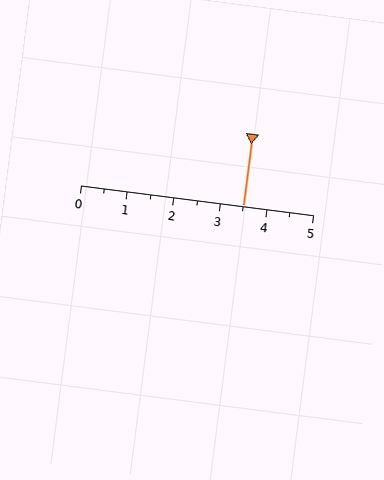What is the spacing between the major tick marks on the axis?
The major ticks are spaced 1 apart.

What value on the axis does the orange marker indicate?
The marker indicates approximately 3.5.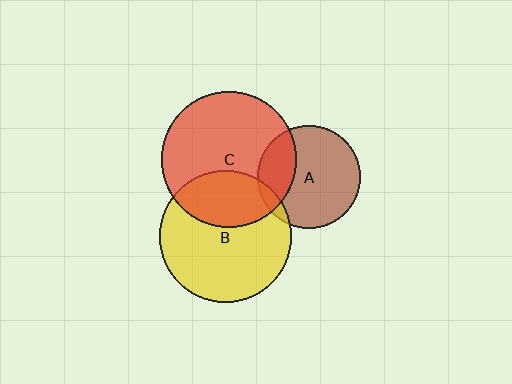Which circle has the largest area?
Circle C (red).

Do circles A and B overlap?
Yes.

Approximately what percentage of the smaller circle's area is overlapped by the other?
Approximately 5%.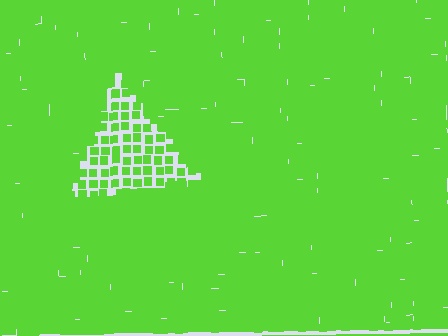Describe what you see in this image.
The image contains small lime elements arranged at two different densities. A triangle-shaped region is visible where the elements are less densely packed than the surrounding area.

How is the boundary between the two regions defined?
The boundary is defined by a change in element density (approximately 2.3x ratio). All elements are the same color, size, and shape.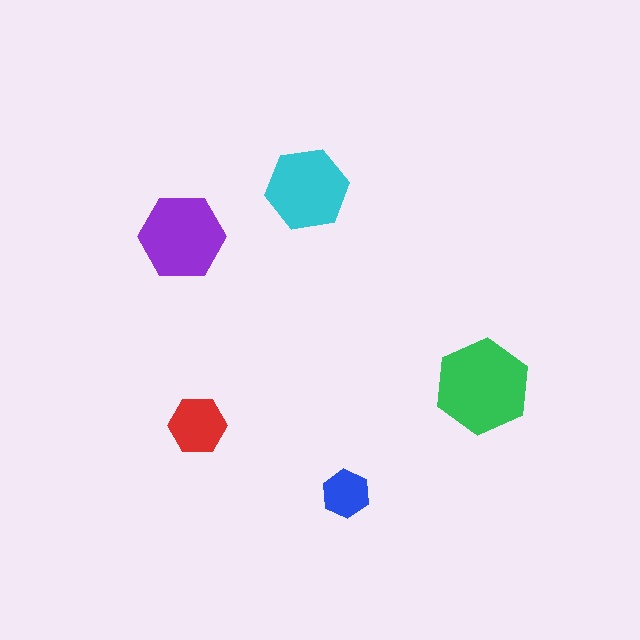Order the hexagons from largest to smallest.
the green one, the purple one, the cyan one, the red one, the blue one.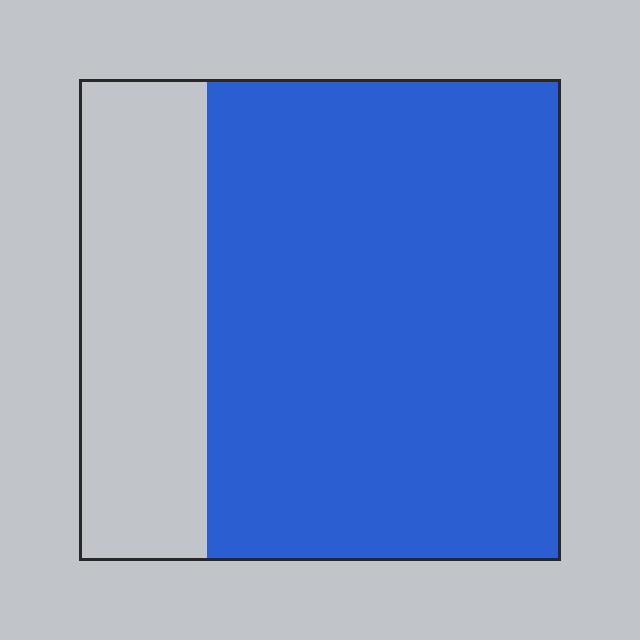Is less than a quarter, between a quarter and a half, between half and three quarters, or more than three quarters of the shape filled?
Between half and three quarters.